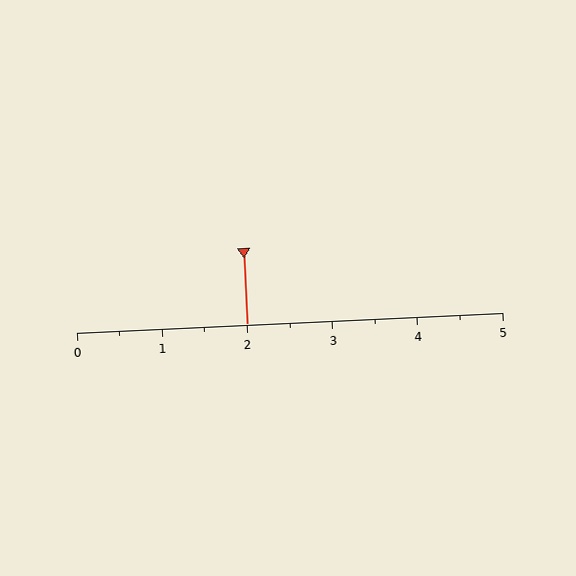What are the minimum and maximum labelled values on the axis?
The axis runs from 0 to 5.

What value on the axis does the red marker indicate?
The marker indicates approximately 2.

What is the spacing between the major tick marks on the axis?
The major ticks are spaced 1 apart.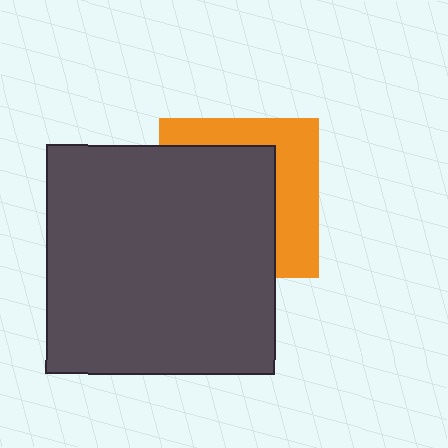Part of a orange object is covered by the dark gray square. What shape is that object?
It is a square.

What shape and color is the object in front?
The object in front is a dark gray square.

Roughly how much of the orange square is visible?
A small part of it is visible (roughly 40%).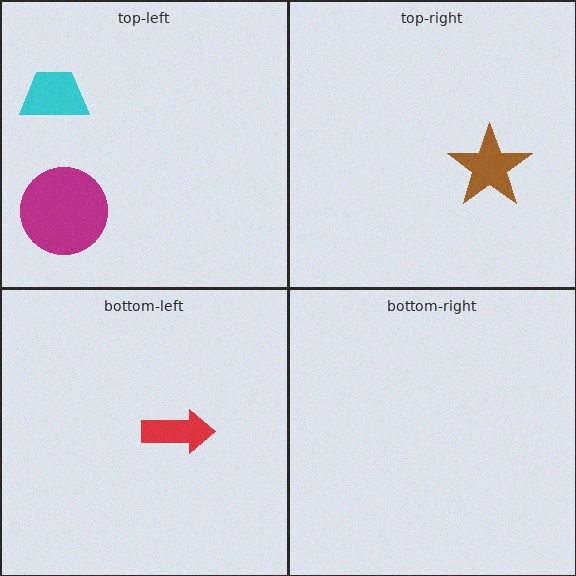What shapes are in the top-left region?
The magenta circle, the cyan trapezoid.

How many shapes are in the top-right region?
1.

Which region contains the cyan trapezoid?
The top-left region.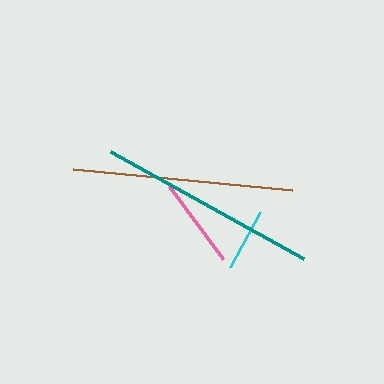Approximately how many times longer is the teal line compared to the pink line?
The teal line is approximately 2.4 times the length of the pink line.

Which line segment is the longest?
The teal line is the longest at approximately 221 pixels.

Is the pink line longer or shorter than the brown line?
The brown line is longer than the pink line.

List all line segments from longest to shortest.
From longest to shortest: teal, brown, pink, cyan.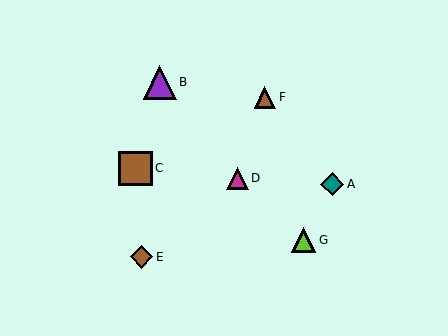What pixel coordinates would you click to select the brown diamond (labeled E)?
Click at (142, 257) to select the brown diamond E.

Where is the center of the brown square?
The center of the brown square is at (135, 168).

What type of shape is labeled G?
Shape G is a lime triangle.